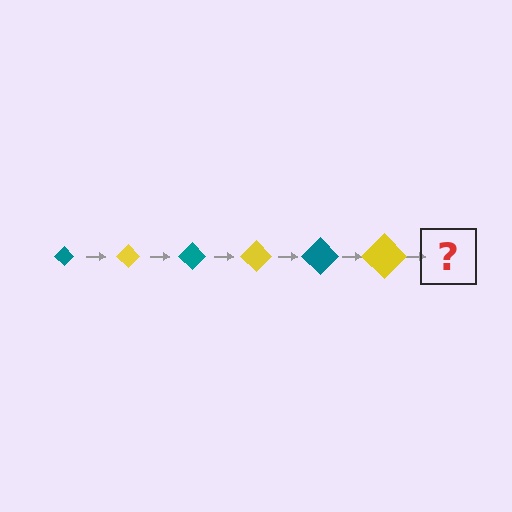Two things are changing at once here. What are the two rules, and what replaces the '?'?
The two rules are that the diamond grows larger each step and the color cycles through teal and yellow. The '?' should be a teal diamond, larger than the previous one.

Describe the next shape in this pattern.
It should be a teal diamond, larger than the previous one.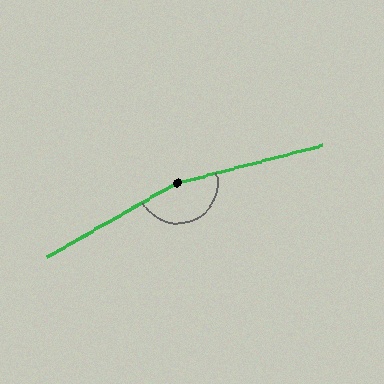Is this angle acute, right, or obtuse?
It is obtuse.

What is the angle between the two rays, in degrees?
Approximately 165 degrees.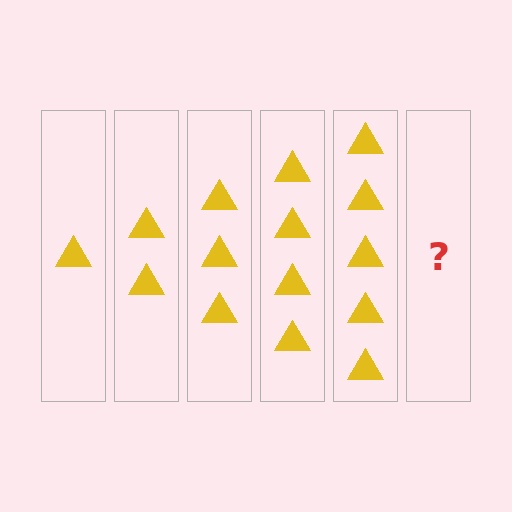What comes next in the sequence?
The next element should be 6 triangles.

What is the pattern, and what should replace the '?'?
The pattern is that each step adds one more triangle. The '?' should be 6 triangles.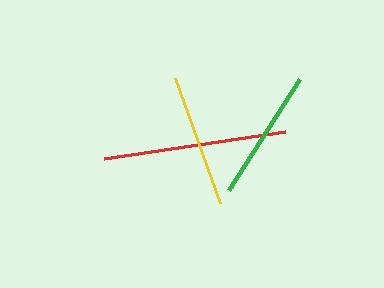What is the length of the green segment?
The green segment is approximately 131 pixels long.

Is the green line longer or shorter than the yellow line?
The yellow line is longer than the green line.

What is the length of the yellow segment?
The yellow segment is approximately 133 pixels long.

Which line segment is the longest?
The red line is the longest at approximately 183 pixels.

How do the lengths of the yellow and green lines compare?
The yellow and green lines are approximately the same length.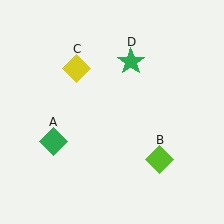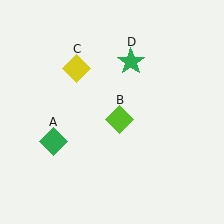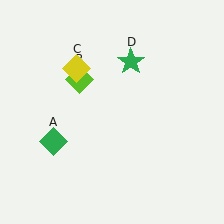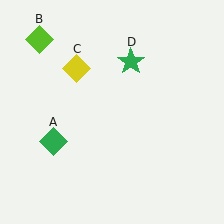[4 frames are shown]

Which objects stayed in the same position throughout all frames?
Green diamond (object A) and yellow diamond (object C) and green star (object D) remained stationary.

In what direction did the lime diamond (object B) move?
The lime diamond (object B) moved up and to the left.